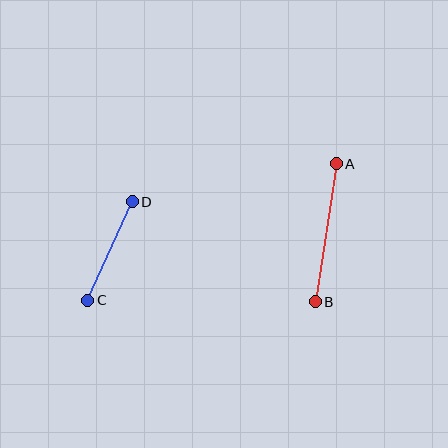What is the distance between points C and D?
The distance is approximately 108 pixels.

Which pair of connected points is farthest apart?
Points A and B are farthest apart.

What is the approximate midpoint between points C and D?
The midpoint is at approximately (110, 251) pixels.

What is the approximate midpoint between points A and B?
The midpoint is at approximately (326, 233) pixels.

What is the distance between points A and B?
The distance is approximately 139 pixels.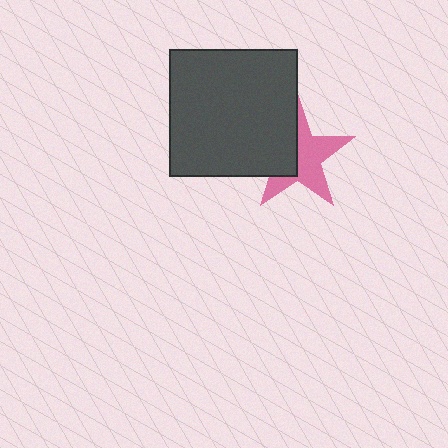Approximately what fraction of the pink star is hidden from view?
Roughly 41% of the pink star is hidden behind the dark gray square.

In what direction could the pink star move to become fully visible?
The pink star could move right. That would shift it out from behind the dark gray square entirely.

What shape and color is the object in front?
The object in front is a dark gray square.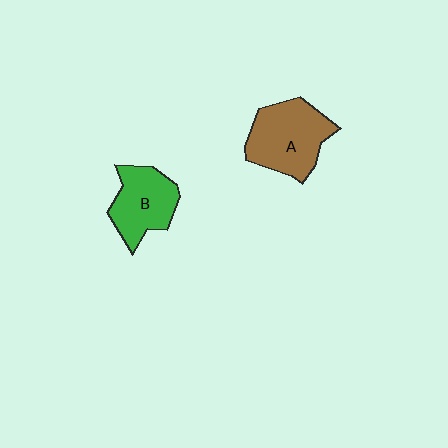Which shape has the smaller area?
Shape B (green).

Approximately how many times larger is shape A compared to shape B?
Approximately 1.3 times.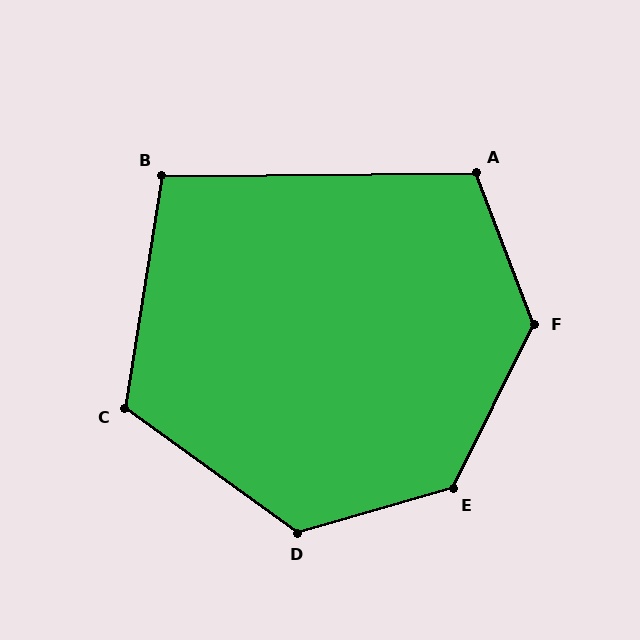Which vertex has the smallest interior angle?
B, at approximately 99 degrees.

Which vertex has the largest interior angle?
E, at approximately 133 degrees.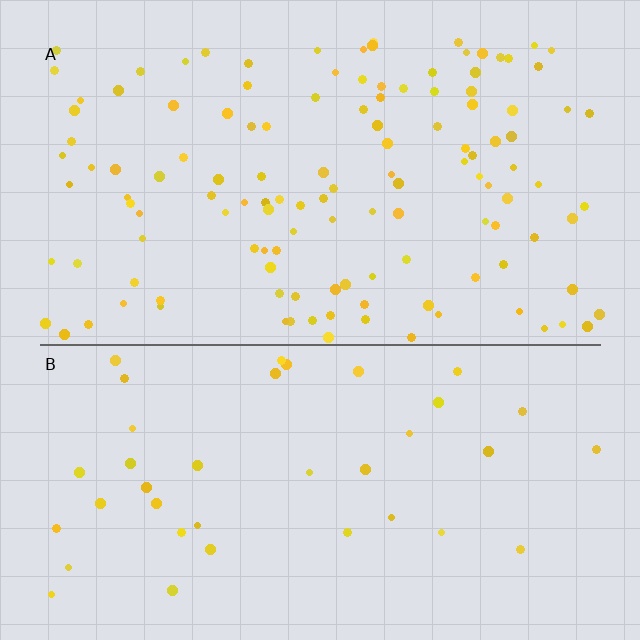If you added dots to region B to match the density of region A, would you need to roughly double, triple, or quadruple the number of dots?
Approximately triple.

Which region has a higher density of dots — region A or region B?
A (the top).